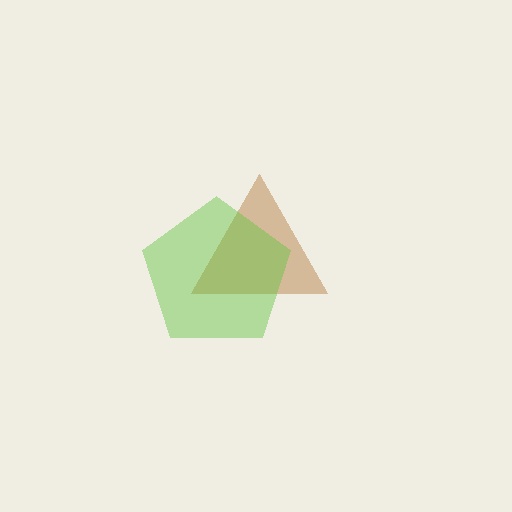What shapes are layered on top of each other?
The layered shapes are: a brown triangle, a lime pentagon.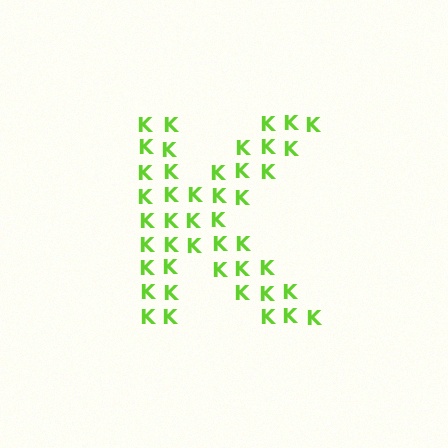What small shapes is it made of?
It is made of small letter K's.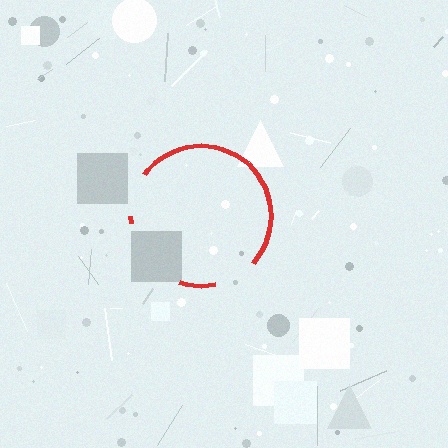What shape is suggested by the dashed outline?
The dashed outline suggests a circle.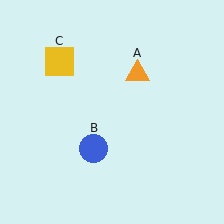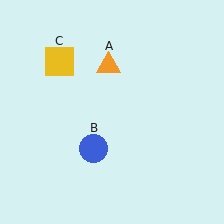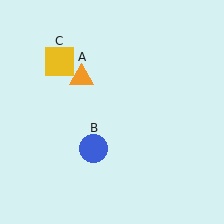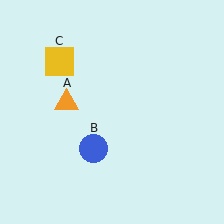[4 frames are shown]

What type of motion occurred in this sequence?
The orange triangle (object A) rotated counterclockwise around the center of the scene.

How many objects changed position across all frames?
1 object changed position: orange triangle (object A).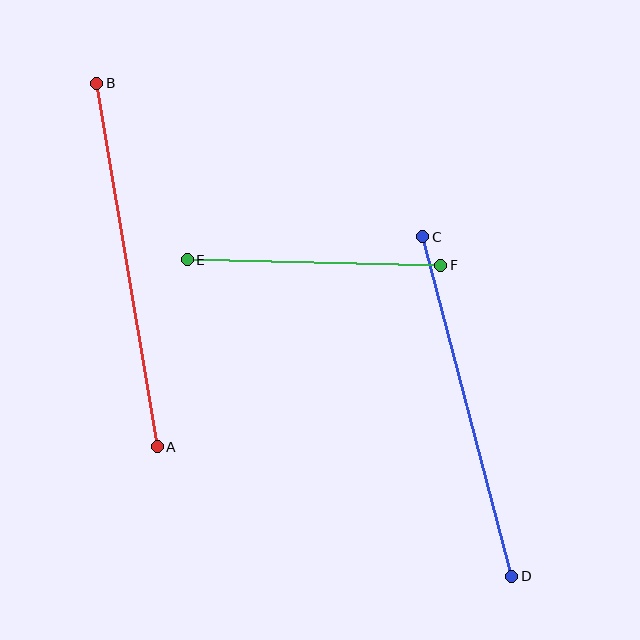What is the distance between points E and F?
The distance is approximately 254 pixels.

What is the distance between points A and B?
The distance is approximately 368 pixels.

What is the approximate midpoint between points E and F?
The midpoint is at approximately (314, 262) pixels.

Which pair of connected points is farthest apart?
Points A and B are farthest apart.